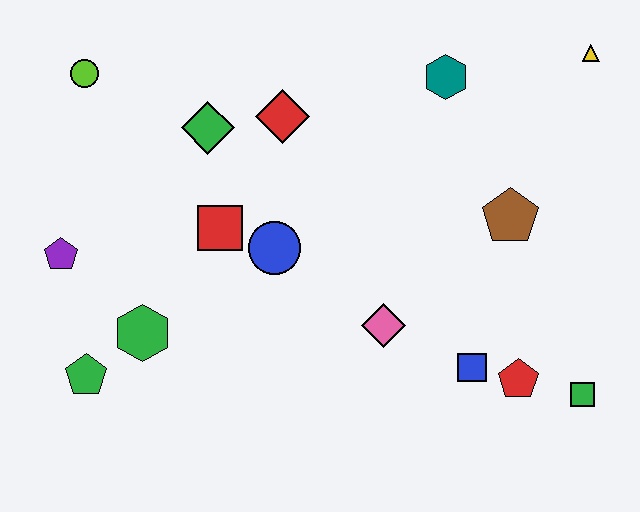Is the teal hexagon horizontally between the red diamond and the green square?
Yes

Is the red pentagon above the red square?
No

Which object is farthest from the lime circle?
The green square is farthest from the lime circle.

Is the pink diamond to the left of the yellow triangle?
Yes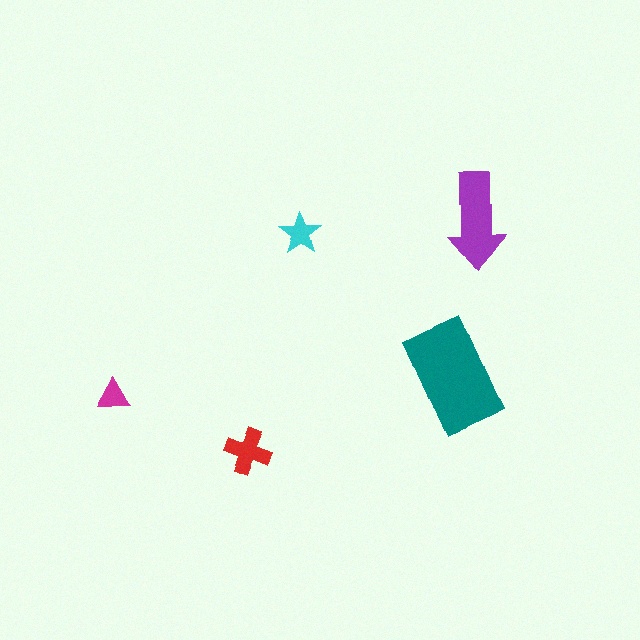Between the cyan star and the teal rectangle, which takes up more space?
The teal rectangle.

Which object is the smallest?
The magenta triangle.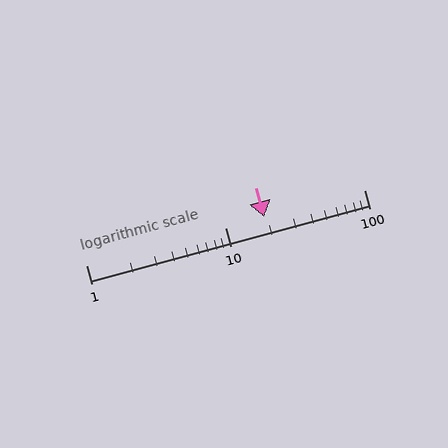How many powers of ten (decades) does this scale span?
The scale spans 2 decades, from 1 to 100.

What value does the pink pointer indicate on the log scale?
The pointer indicates approximately 19.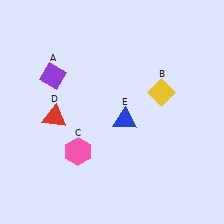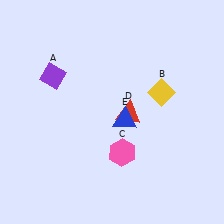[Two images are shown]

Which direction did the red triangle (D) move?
The red triangle (D) moved right.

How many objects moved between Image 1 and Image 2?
2 objects moved between the two images.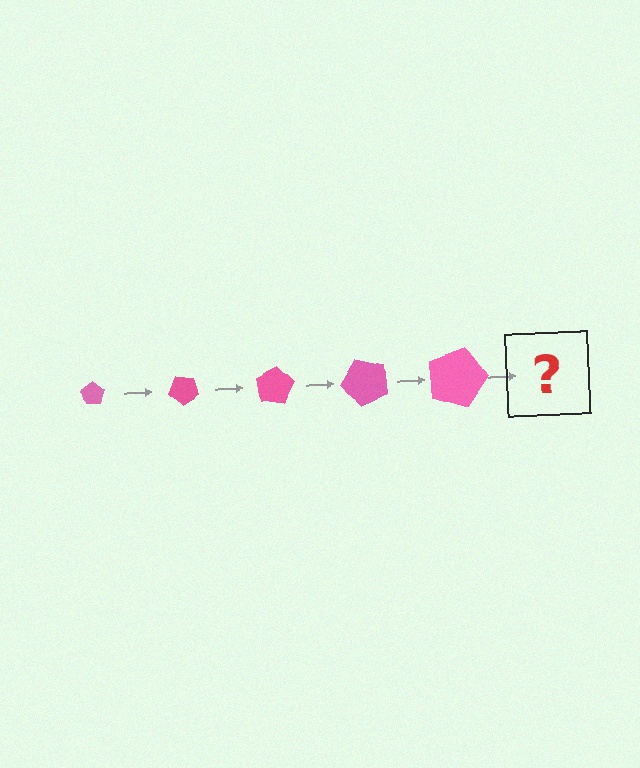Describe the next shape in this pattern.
It should be a pentagon, larger than the previous one and rotated 200 degrees from the start.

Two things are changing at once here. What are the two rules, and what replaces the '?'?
The two rules are that the pentagon grows larger each step and it rotates 40 degrees each step. The '?' should be a pentagon, larger than the previous one and rotated 200 degrees from the start.